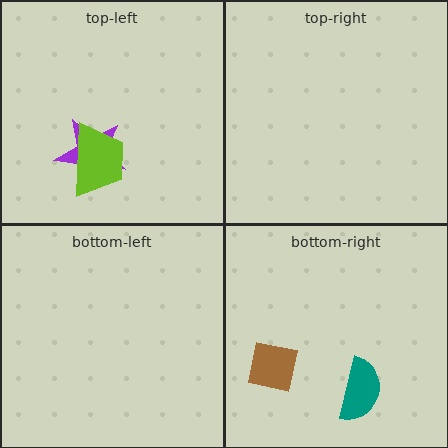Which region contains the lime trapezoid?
The top-left region.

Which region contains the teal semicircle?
The bottom-right region.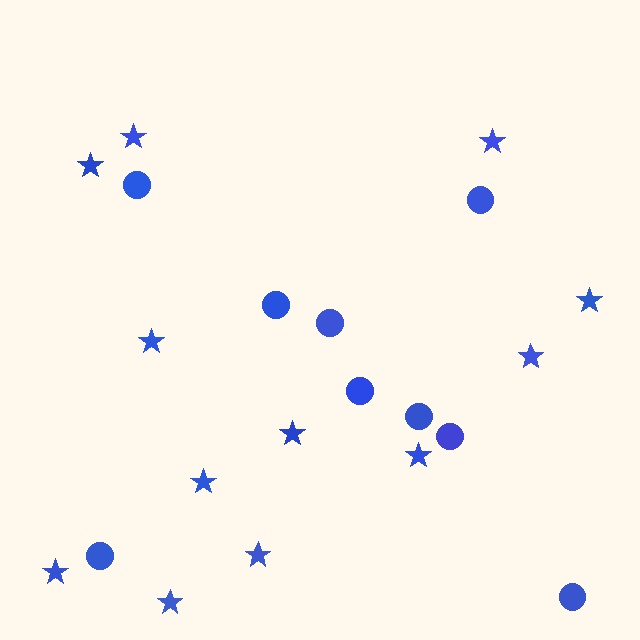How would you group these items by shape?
There are 2 groups: one group of stars (12) and one group of circles (9).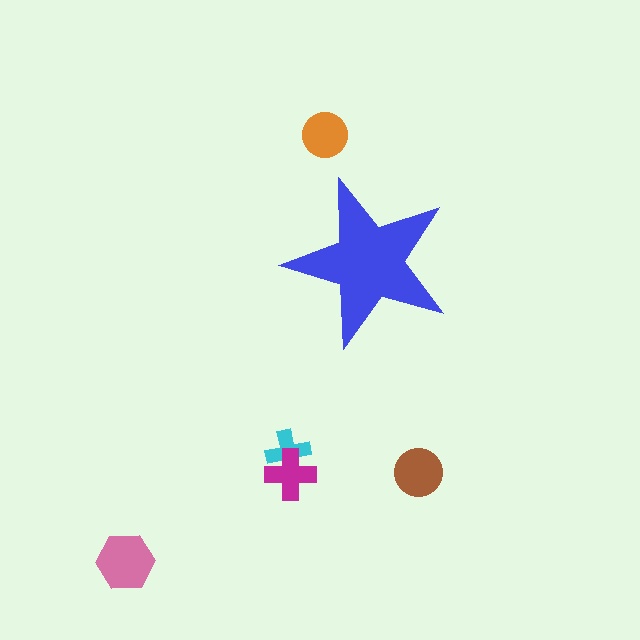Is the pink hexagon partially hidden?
No, the pink hexagon is fully visible.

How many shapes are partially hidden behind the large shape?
0 shapes are partially hidden.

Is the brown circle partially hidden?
No, the brown circle is fully visible.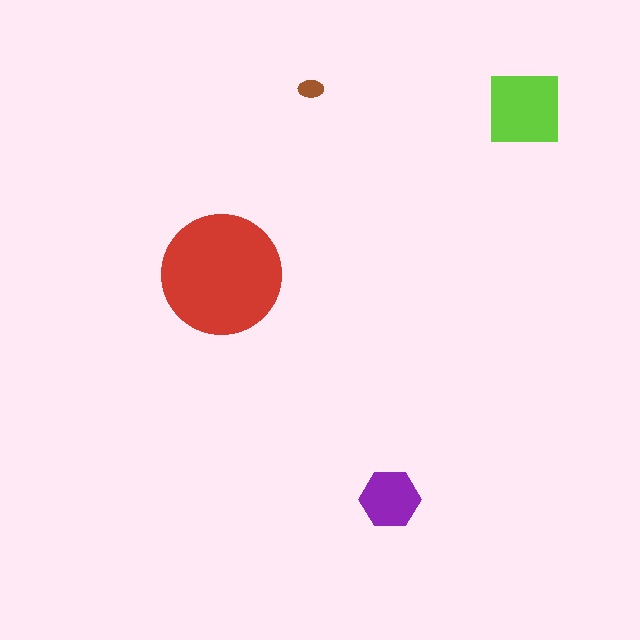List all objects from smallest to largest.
The brown ellipse, the purple hexagon, the lime square, the red circle.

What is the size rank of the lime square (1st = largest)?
2nd.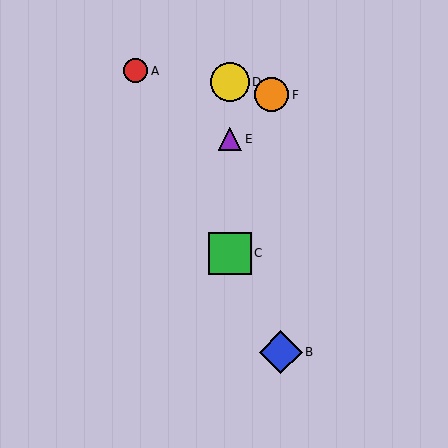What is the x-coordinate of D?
Object D is at x≈230.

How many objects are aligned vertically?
3 objects (C, D, E) are aligned vertically.